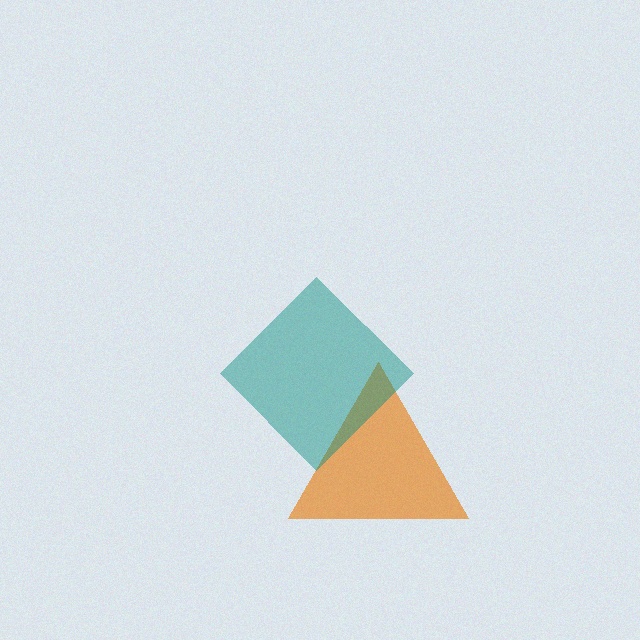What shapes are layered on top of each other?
The layered shapes are: an orange triangle, a teal diamond.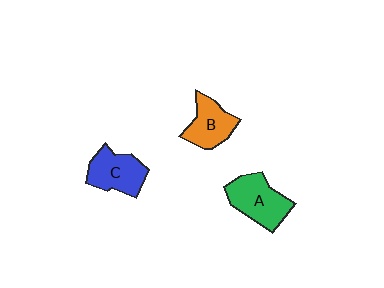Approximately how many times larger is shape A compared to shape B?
Approximately 1.3 times.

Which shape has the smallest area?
Shape B (orange).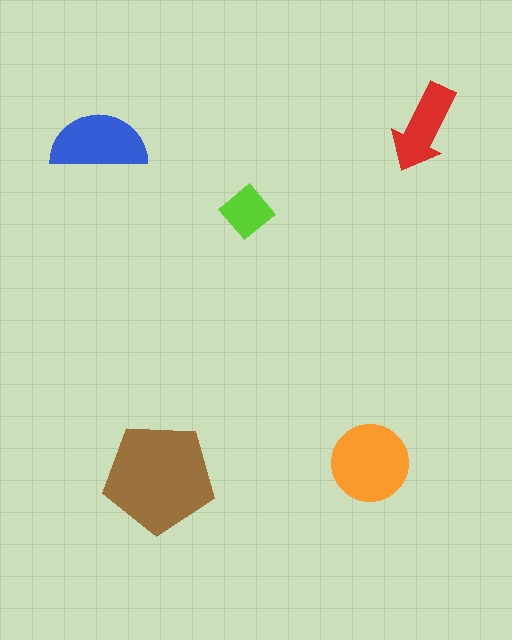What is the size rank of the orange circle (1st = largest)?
2nd.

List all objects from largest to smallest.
The brown pentagon, the orange circle, the blue semicircle, the red arrow, the lime diamond.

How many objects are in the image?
There are 5 objects in the image.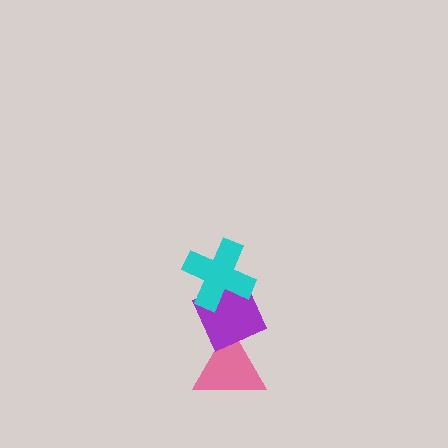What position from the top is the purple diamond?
The purple diamond is 2nd from the top.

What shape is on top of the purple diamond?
The cyan cross is on top of the purple diamond.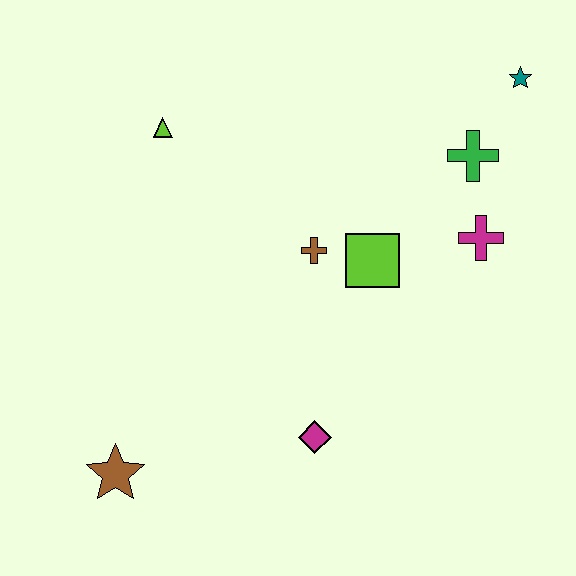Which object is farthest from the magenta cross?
The brown star is farthest from the magenta cross.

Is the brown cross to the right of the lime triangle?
Yes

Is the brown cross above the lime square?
Yes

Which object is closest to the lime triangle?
The brown cross is closest to the lime triangle.